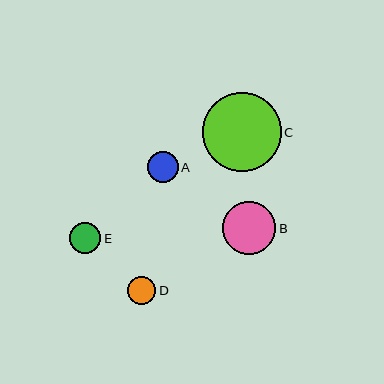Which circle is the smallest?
Circle D is the smallest with a size of approximately 28 pixels.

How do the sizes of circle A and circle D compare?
Circle A and circle D are approximately the same size.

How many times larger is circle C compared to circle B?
Circle C is approximately 1.5 times the size of circle B.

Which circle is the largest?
Circle C is the largest with a size of approximately 79 pixels.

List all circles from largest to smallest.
From largest to smallest: C, B, E, A, D.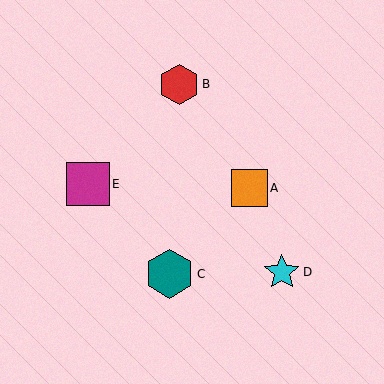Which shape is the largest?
The teal hexagon (labeled C) is the largest.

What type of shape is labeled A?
Shape A is an orange square.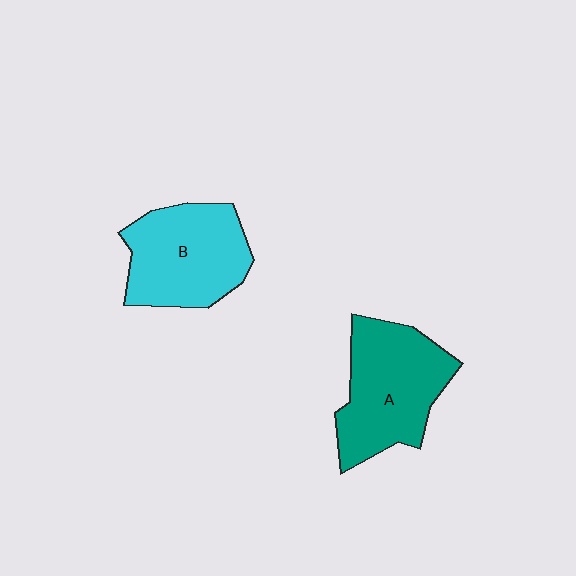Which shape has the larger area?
Shape A (teal).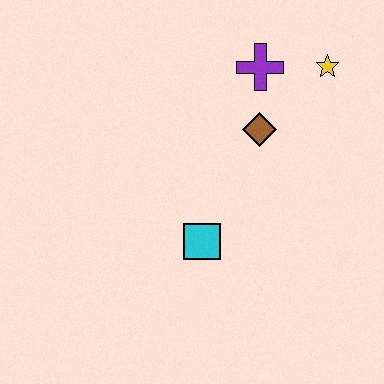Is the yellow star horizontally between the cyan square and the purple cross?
No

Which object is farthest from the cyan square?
The yellow star is farthest from the cyan square.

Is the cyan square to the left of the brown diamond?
Yes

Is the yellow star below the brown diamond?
No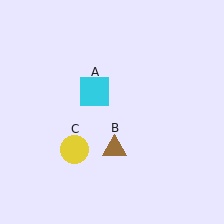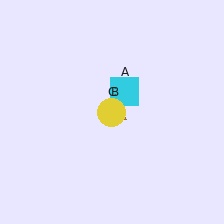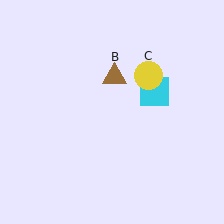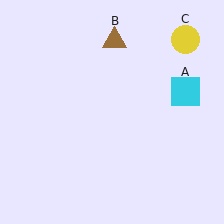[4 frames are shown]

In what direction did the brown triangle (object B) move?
The brown triangle (object B) moved up.